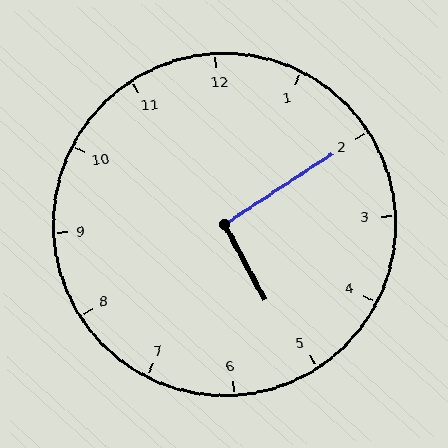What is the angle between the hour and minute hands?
Approximately 95 degrees.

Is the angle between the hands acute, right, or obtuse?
It is right.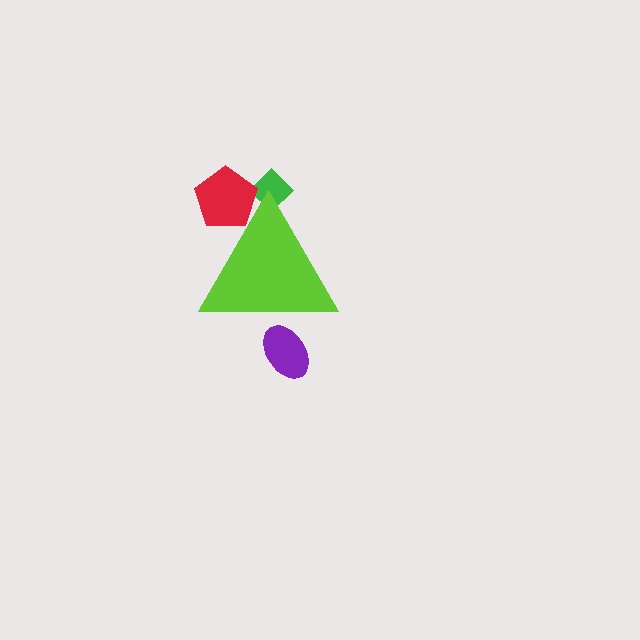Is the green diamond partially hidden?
Yes, the green diamond is partially hidden behind the lime triangle.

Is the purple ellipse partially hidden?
Yes, the purple ellipse is partially hidden behind the lime triangle.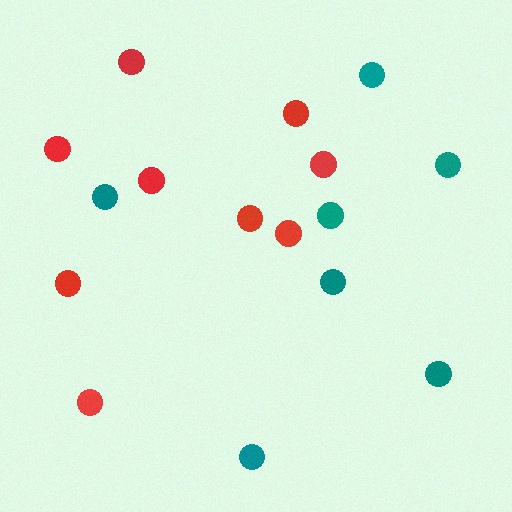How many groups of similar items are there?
There are 2 groups: one group of teal circles (7) and one group of red circles (9).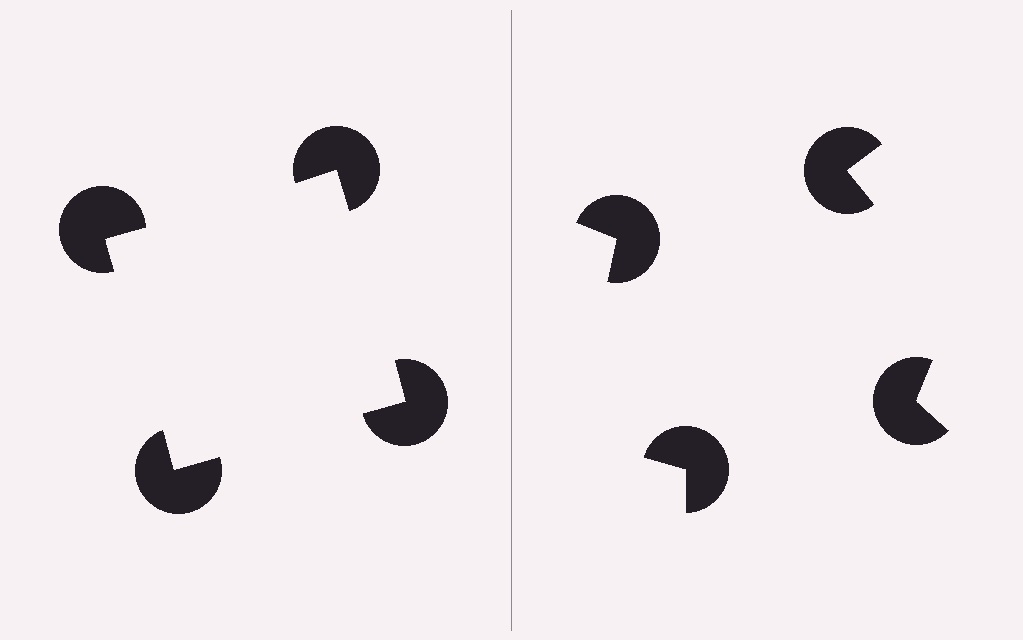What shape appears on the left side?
An illusory square.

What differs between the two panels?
The pac-man discs are positioned identically on both sides; only the wedge orientations differ. On the left they align to a square; on the right they are misaligned.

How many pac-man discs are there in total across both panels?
8 — 4 on each side.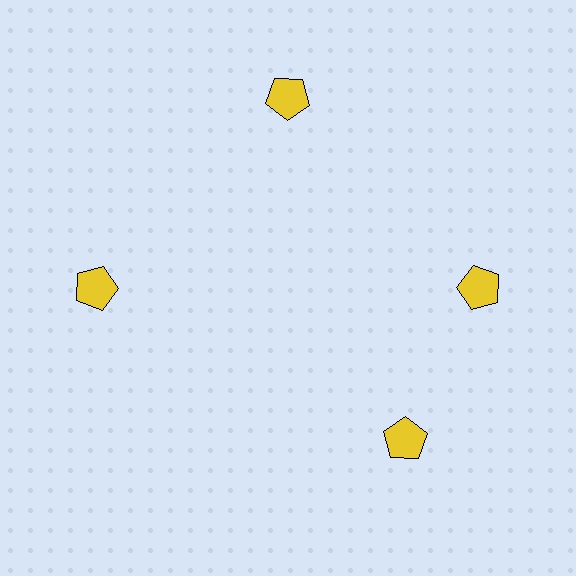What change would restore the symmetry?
The symmetry would be restored by rotating it back into even spacing with its neighbors so that all 4 pentagons sit at equal angles and equal distance from the center.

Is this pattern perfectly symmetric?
No. The 4 yellow pentagons are arranged in a ring, but one element near the 6 o'clock position is rotated out of alignment along the ring, breaking the 4-fold rotational symmetry.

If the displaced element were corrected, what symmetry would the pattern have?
It would have 4-fold rotational symmetry — the pattern would map onto itself every 90 degrees.